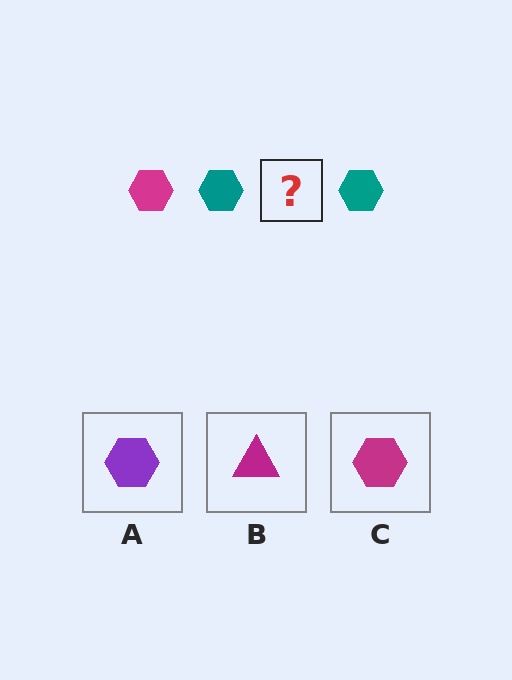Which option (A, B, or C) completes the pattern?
C.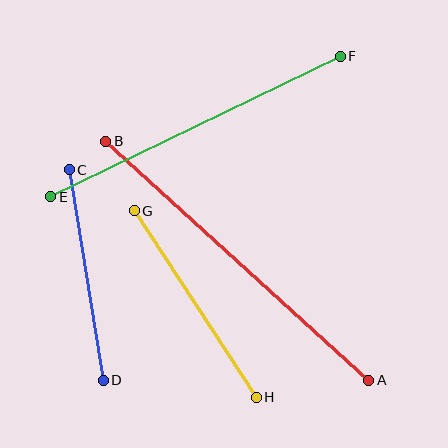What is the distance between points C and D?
The distance is approximately 213 pixels.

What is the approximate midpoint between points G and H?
The midpoint is at approximately (195, 304) pixels.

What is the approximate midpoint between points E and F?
The midpoint is at approximately (195, 126) pixels.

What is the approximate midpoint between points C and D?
The midpoint is at approximately (86, 275) pixels.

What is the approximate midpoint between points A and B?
The midpoint is at approximately (237, 261) pixels.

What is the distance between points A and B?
The distance is approximately 355 pixels.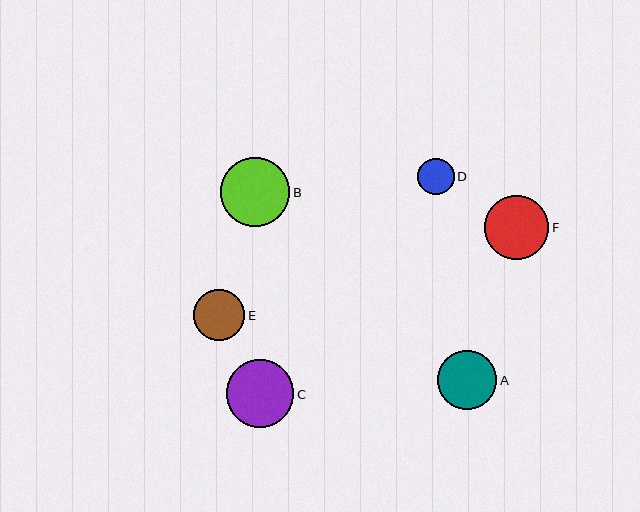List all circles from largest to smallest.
From largest to smallest: B, C, F, A, E, D.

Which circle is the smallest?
Circle D is the smallest with a size of approximately 37 pixels.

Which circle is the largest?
Circle B is the largest with a size of approximately 70 pixels.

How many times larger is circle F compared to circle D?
Circle F is approximately 1.7 times the size of circle D.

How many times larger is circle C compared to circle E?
Circle C is approximately 1.3 times the size of circle E.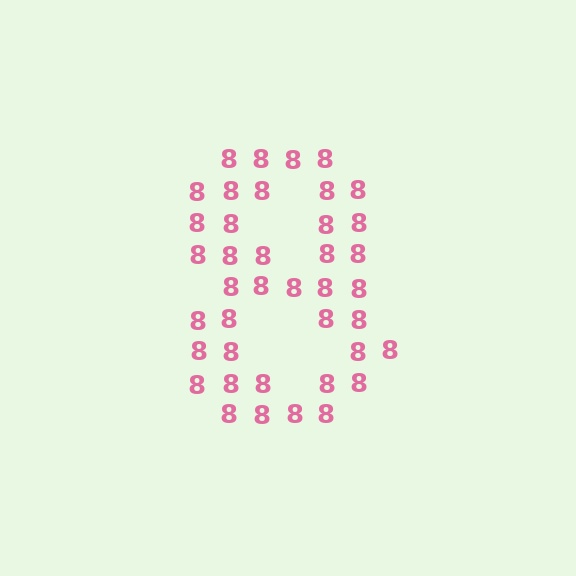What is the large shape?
The large shape is the digit 8.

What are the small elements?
The small elements are digit 8's.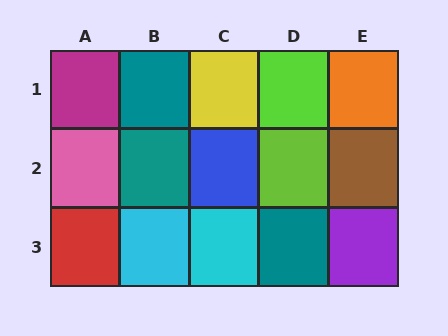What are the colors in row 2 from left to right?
Pink, teal, blue, lime, brown.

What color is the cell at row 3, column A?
Red.